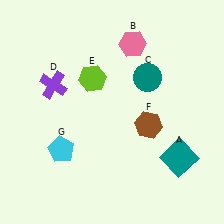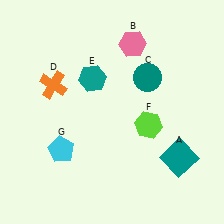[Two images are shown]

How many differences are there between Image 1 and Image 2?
There are 3 differences between the two images.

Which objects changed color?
D changed from purple to orange. E changed from lime to teal. F changed from brown to lime.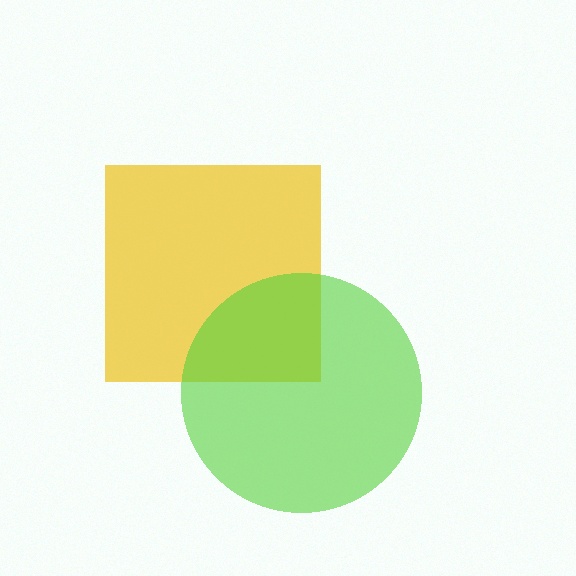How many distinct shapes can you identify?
There are 2 distinct shapes: a yellow square, a lime circle.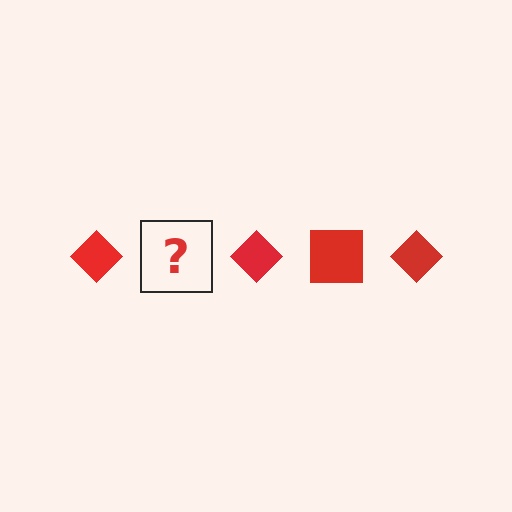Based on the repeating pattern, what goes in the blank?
The blank should be a red square.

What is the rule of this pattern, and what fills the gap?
The rule is that the pattern cycles through diamond, square shapes in red. The gap should be filled with a red square.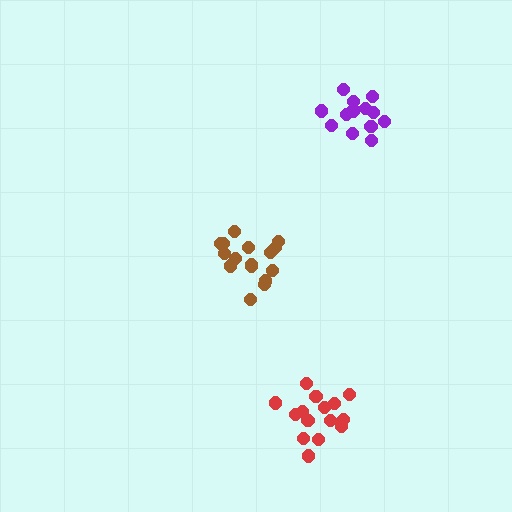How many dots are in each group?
Group 1: 16 dots, Group 2: 15 dots, Group 3: 14 dots (45 total).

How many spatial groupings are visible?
There are 3 spatial groupings.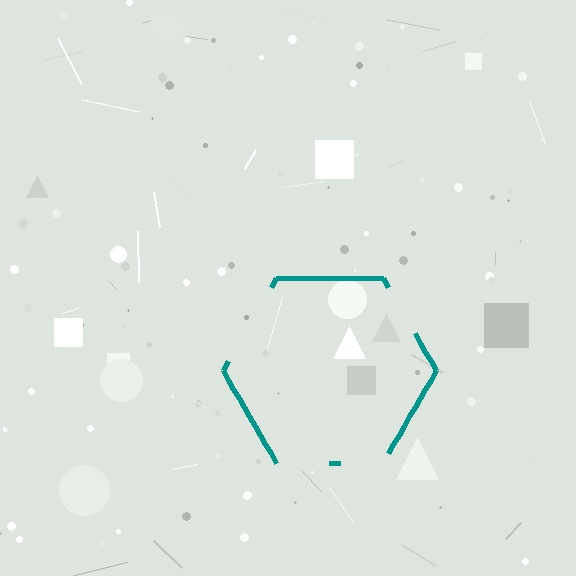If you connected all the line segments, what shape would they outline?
They would outline a hexagon.